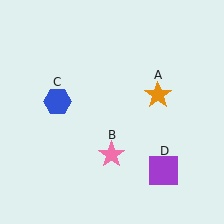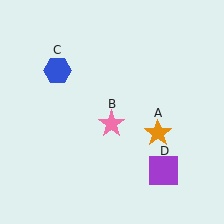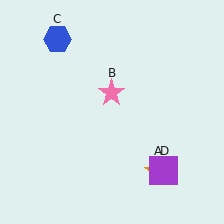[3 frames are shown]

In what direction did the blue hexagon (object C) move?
The blue hexagon (object C) moved up.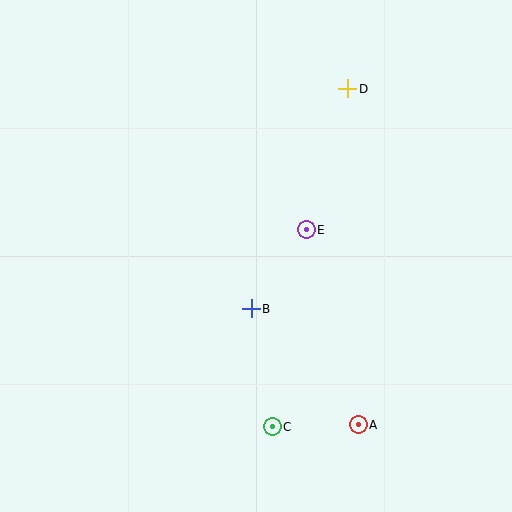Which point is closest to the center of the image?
Point B at (251, 309) is closest to the center.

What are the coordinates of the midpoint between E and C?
The midpoint between E and C is at (289, 328).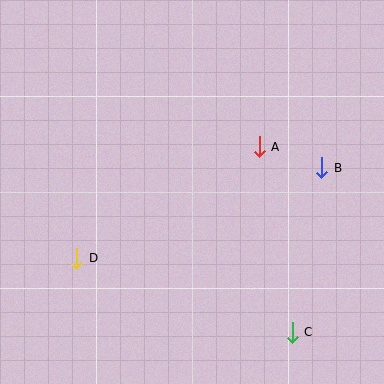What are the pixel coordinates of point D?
Point D is at (77, 258).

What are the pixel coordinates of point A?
Point A is at (259, 147).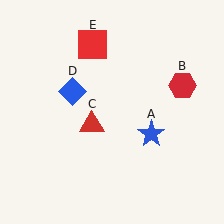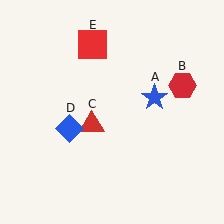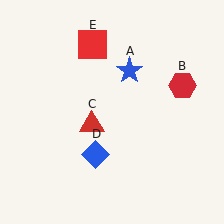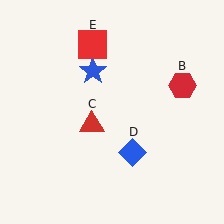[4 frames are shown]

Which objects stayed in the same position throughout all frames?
Red hexagon (object B) and red triangle (object C) and red square (object E) remained stationary.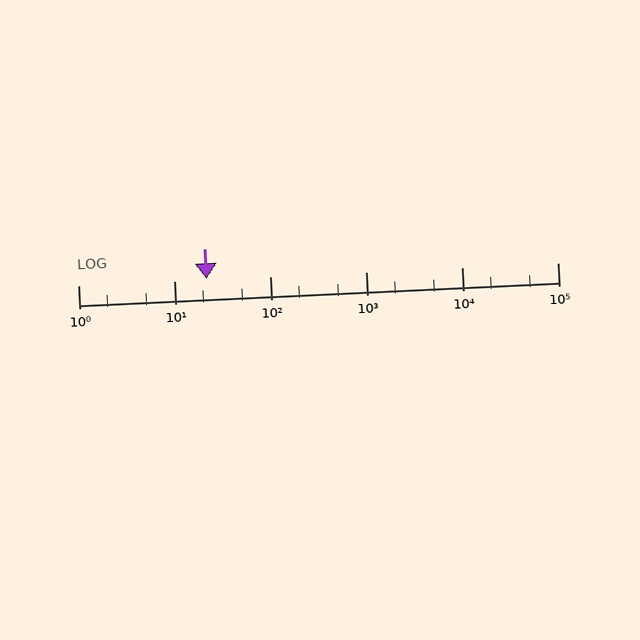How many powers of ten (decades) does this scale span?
The scale spans 5 decades, from 1 to 100000.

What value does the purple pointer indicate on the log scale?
The pointer indicates approximately 22.